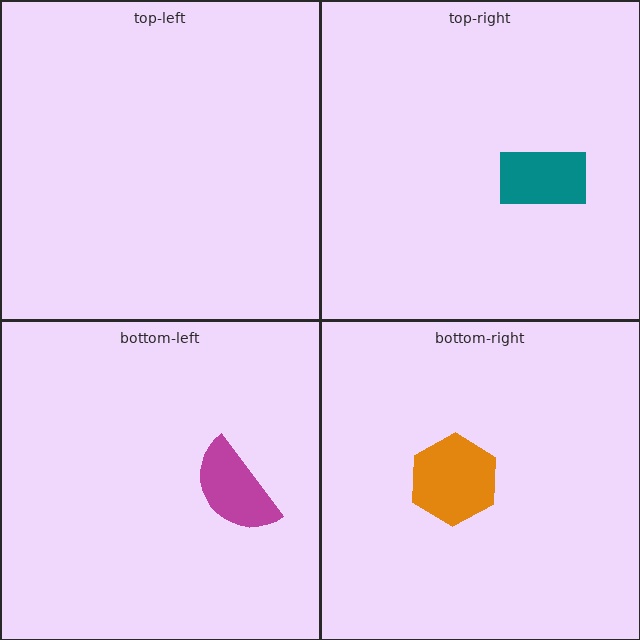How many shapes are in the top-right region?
1.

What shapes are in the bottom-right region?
The orange hexagon.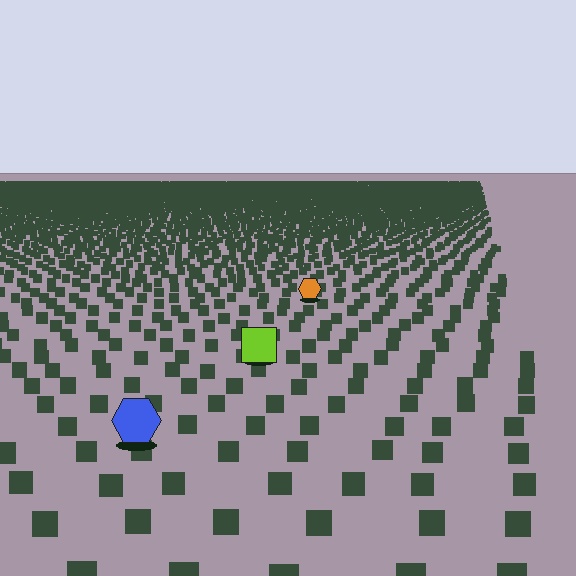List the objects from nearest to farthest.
From nearest to farthest: the blue hexagon, the lime square, the orange hexagon.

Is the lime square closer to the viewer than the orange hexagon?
Yes. The lime square is closer — you can tell from the texture gradient: the ground texture is coarser near it.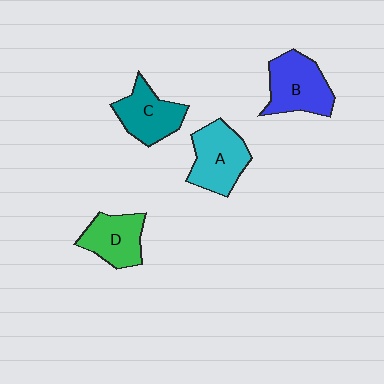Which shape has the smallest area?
Shape D (green).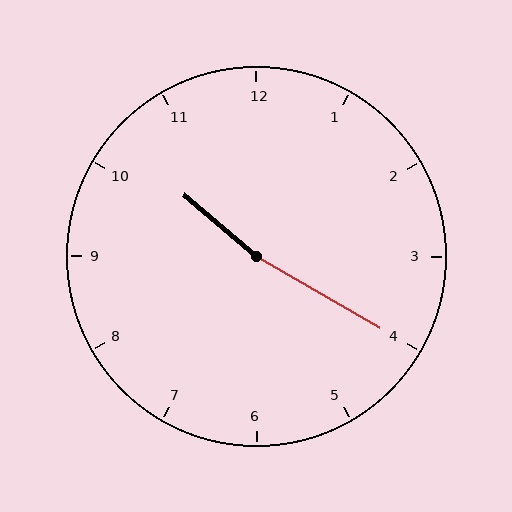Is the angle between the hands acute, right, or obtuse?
It is obtuse.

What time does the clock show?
10:20.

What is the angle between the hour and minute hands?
Approximately 170 degrees.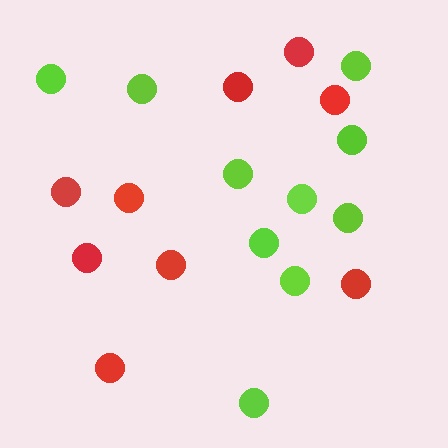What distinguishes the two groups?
There are 2 groups: one group of red circles (9) and one group of lime circles (10).